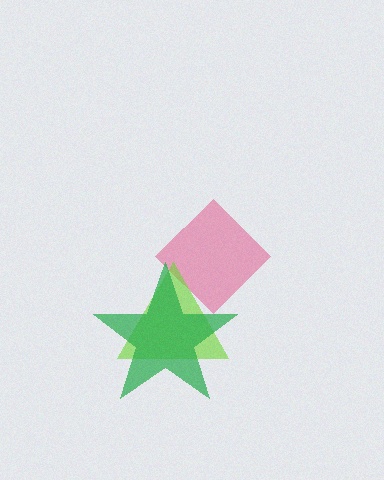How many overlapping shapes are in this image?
There are 3 overlapping shapes in the image.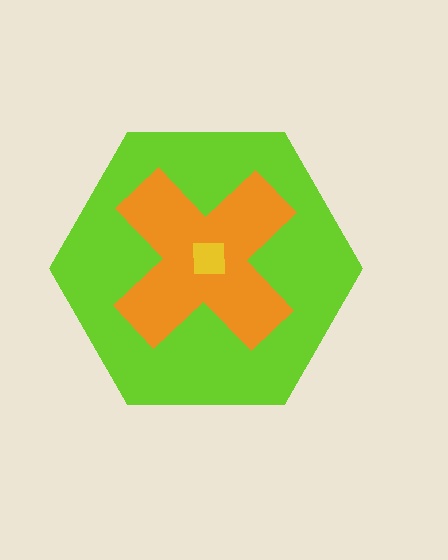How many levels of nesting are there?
3.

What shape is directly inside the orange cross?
The yellow square.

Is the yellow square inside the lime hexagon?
Yes.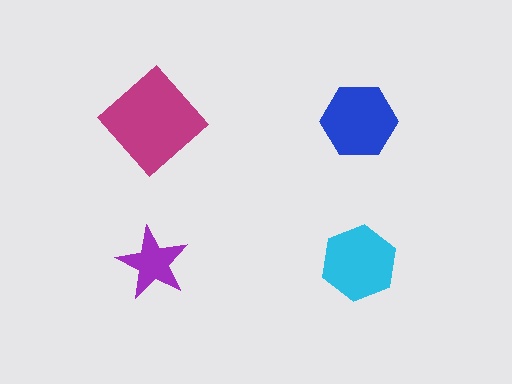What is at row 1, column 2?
A blue hexagon.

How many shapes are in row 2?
2 shapes.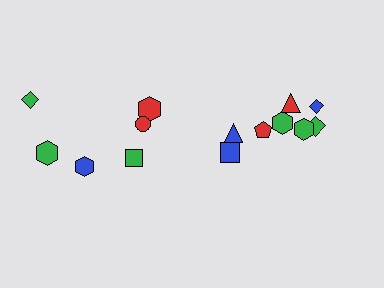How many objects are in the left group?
There are 6 objects.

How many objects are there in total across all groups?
There are 14 objects.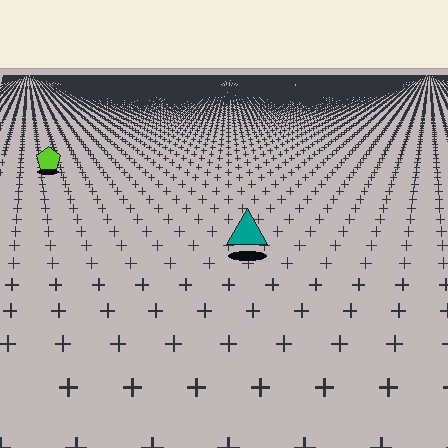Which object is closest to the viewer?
The teal triangle is closest. The texture marks near it are larger and more spread out.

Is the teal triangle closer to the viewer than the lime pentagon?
Yes. The teal triangle is closer — you can tell from the texture gradient: the ground texture is coarser near it.